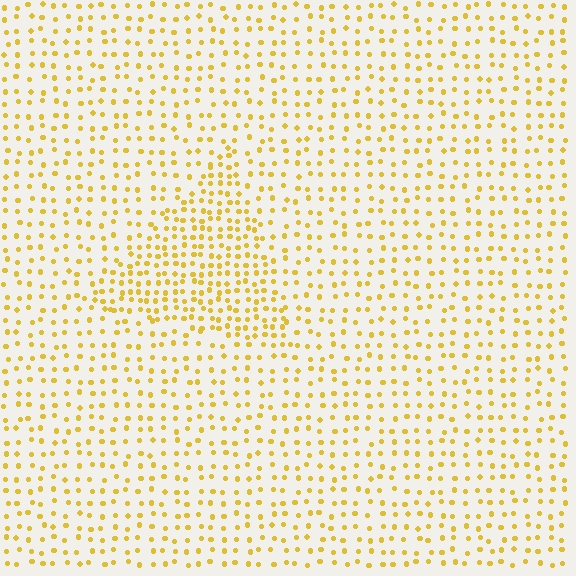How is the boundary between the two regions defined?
The boundary is defined by a change in element density (approximately 1.8x ratio). All elements are the same color, size, and shape.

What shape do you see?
I see a triangle.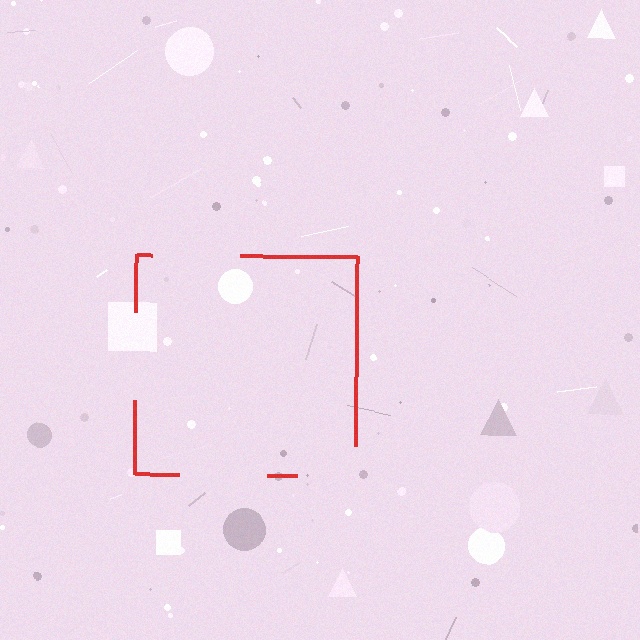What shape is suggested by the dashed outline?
The dashed outline suggests a square.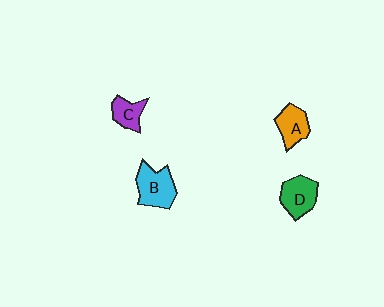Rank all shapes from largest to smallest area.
From largest to smallest: B (cyan), D (green), A (orange), C (purple).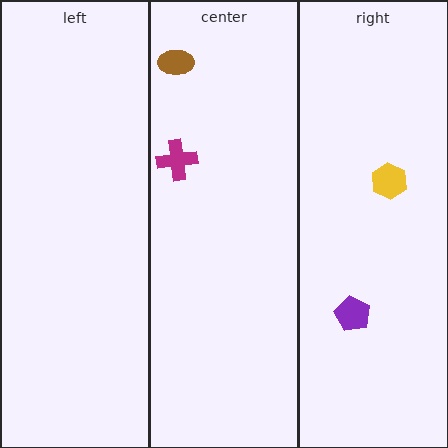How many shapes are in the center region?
2.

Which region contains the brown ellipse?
The center region.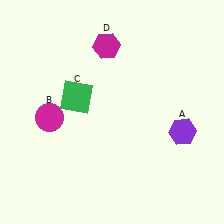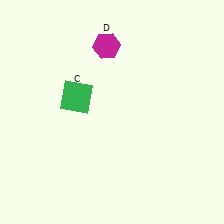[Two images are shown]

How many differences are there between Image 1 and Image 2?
There are 2 differences between the two images.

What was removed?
The magenta circle (B), the purple hexagon (A) were removed in Image 2.